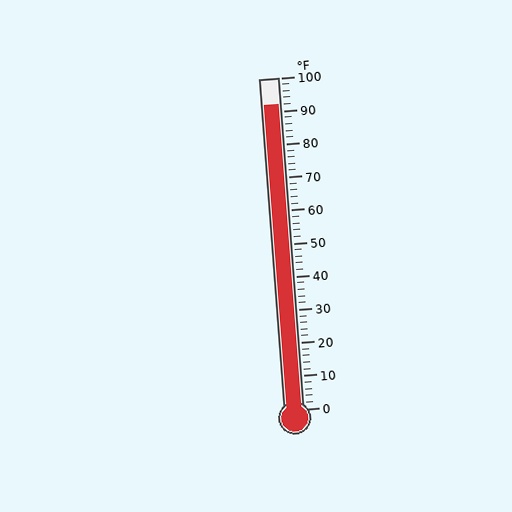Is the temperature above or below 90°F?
The temperature is above 90°F.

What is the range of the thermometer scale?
The thermometer scale ranges from 0°F to 100°F.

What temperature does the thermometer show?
The thermometer shows approximately 92°F.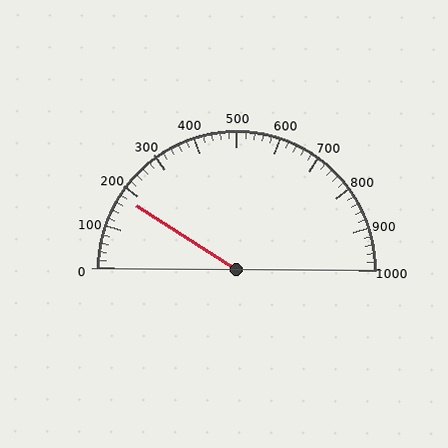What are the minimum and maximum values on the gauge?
The gauge ranges from 0 to 1000.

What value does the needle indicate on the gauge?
The needle indicates approximately 180.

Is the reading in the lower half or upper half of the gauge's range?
The reading is in the lower half of the range (0 to 1000).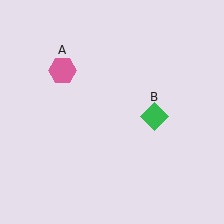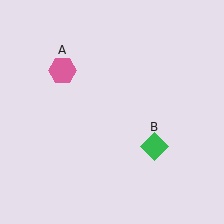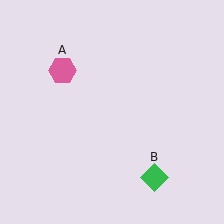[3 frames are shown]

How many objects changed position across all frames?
1 object changed position: green diamond (object B).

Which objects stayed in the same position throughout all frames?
Pink hexagon (object A) remained stationary.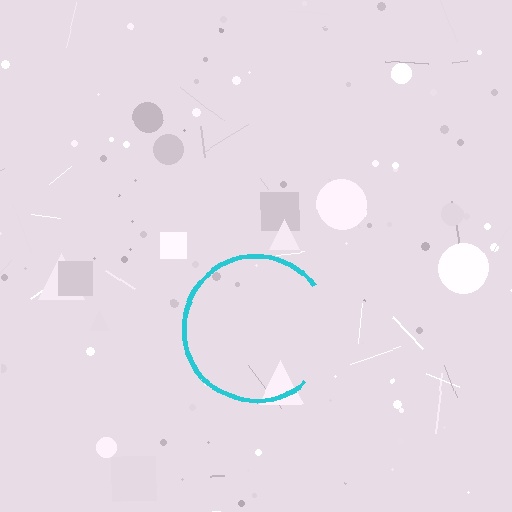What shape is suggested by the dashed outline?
The dashed outline suggests a circle.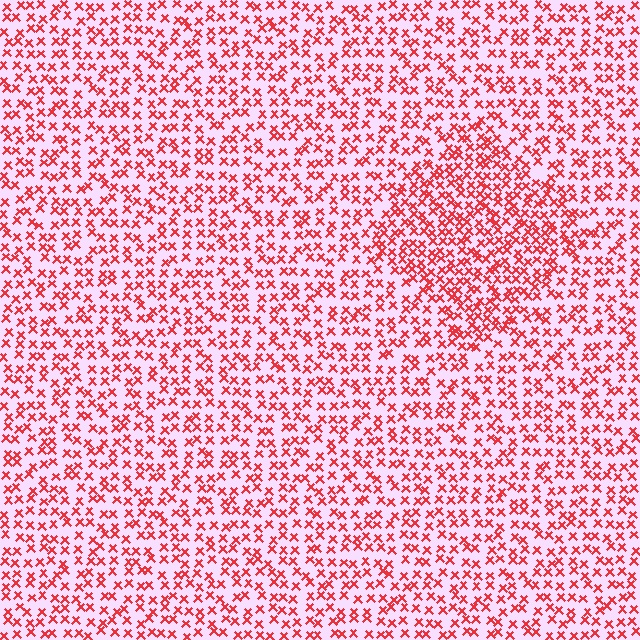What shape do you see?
I see a diamond.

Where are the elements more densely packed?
The elements are more densely packed inside the diamond boundary.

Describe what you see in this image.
The image contains small red elements arranged at two different densities. A diamond-shaped region is visible where the elements are more densely packed than the surrounding area.